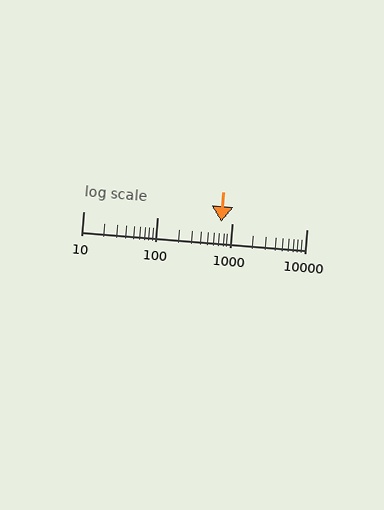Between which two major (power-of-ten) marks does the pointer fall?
The pointer is between 100 and 1000.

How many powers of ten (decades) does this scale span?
The scale spans 3 decades, from 10 to 10000.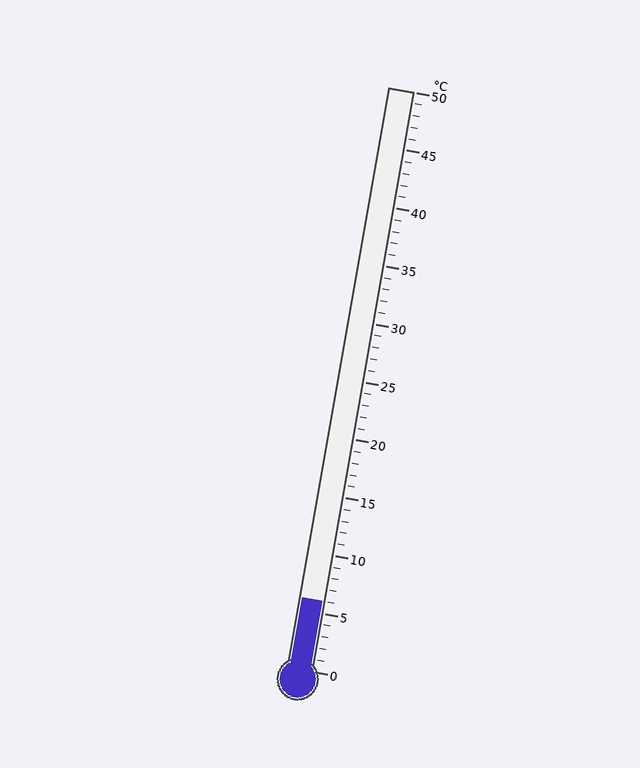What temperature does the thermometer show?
The thermometer shows approximately 6°C.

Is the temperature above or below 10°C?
The temperature is below 10°C.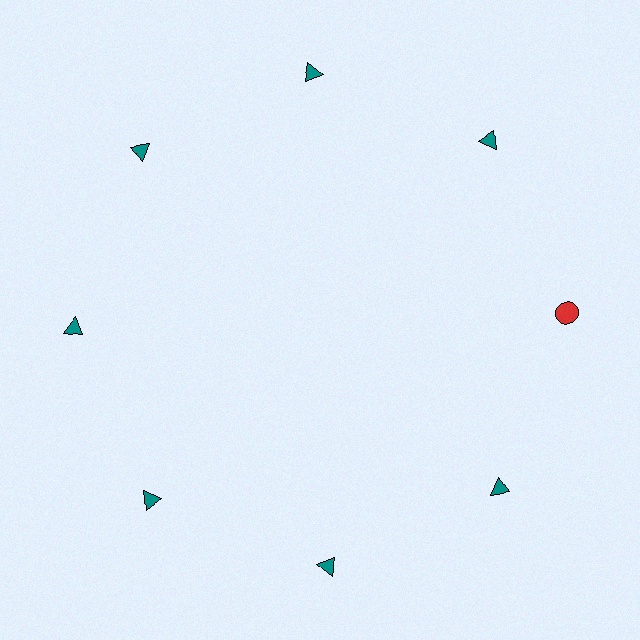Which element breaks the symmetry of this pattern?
The red circle at roughly the 3 o'clock position breaks the symmetry. All other shapes are teal triangles.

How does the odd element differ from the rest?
It differs in both color (red instead of teal) and shape (circle instead of triangle).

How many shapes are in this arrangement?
There are 8 shapes arranged in a ring pattern.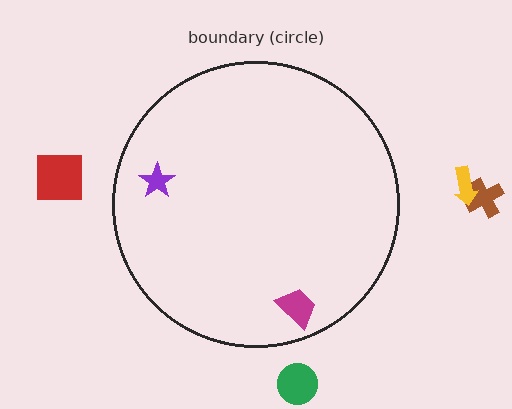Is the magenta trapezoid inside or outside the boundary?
Inside.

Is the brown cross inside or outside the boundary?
Outside.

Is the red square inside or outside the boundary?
Outside.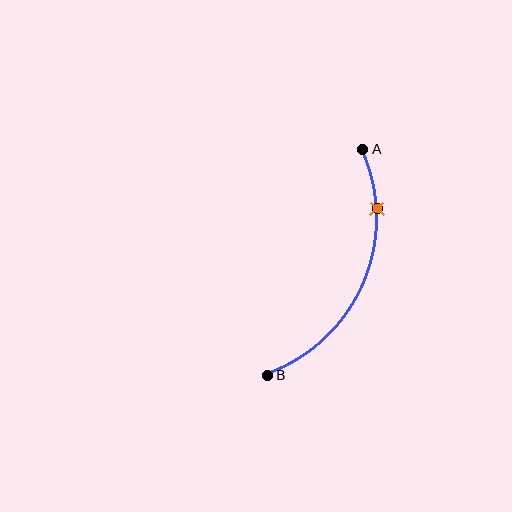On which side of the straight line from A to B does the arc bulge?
The arc bulges to the right of the straight line connecting A and B.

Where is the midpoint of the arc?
The arc midpoint is the point on the curve farthest from the straight line joining A and B. It sits to the right of that line.